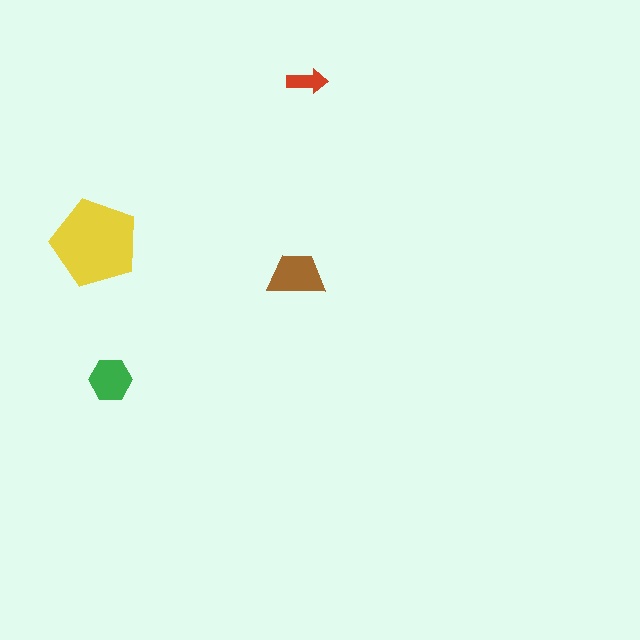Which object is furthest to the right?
The red arrow is rightmost.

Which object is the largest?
The yellow pentagon.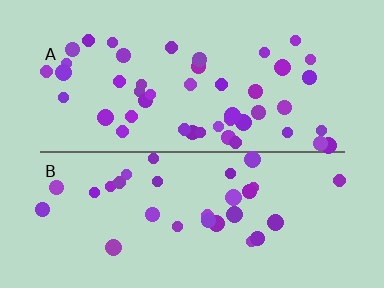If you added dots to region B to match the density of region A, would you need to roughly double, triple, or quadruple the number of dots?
Approximately double.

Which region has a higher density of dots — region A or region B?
A (the top).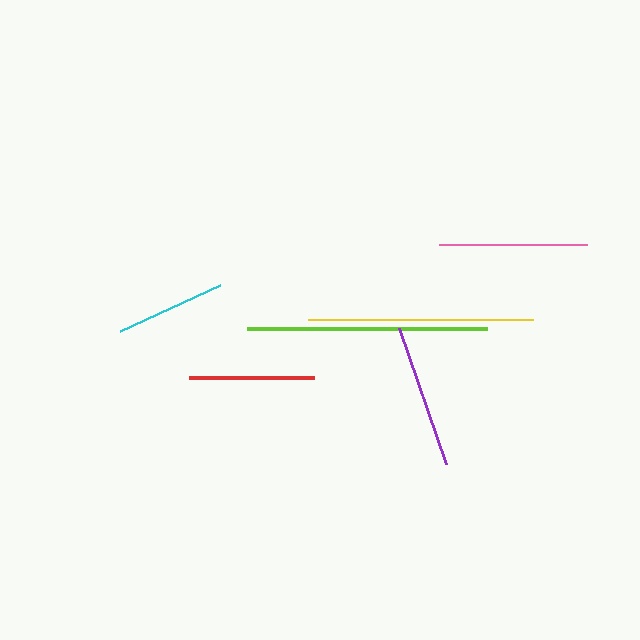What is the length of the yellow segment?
The yellow segment is approximately 225 pixels long.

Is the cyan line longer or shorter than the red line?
The red line is longer than the cyan line.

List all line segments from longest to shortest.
From longest to shortest: lime, yellow, pink, purple, red, cyan.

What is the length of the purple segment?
The purple segment is approximately 144 pixels long.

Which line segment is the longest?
The lime line is the longest at approximately 240 pixels.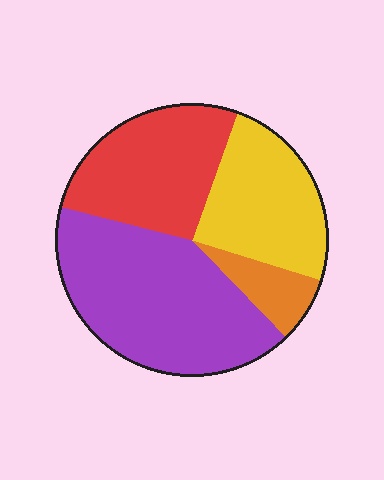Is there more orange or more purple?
Purple.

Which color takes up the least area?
Orange, at roughly 10%.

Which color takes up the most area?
Purple, at roughly 40%.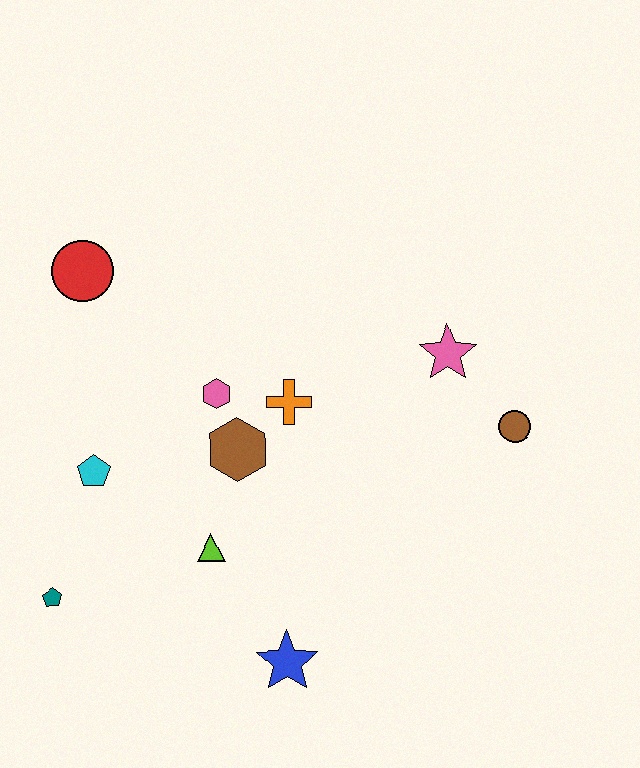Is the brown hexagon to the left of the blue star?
Yes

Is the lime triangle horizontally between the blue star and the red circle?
Yes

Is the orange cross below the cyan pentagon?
No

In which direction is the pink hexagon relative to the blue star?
The pink hexagon is above the blue star.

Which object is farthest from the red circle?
The brown circle is farthest from the red circle.